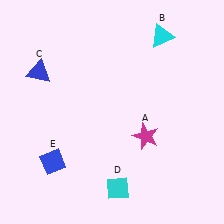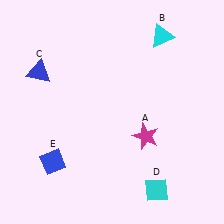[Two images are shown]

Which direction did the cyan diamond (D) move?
The cyan diamond (D) moved right.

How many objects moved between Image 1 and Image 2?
1 object moved between the two images.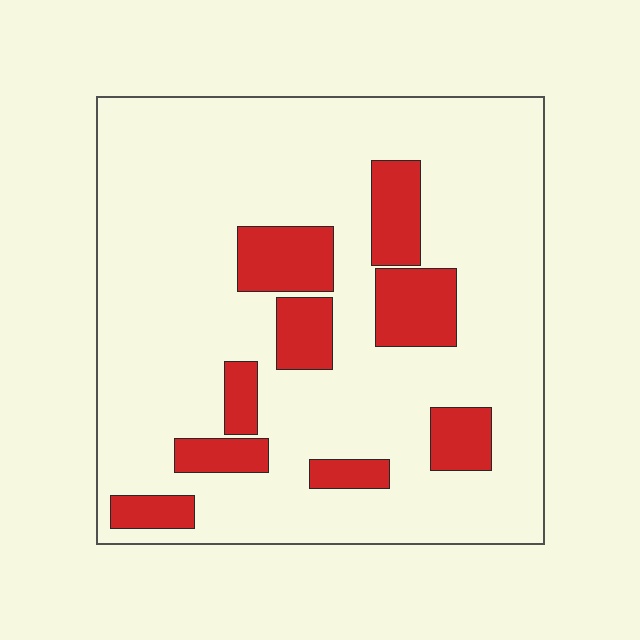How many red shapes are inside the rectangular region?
9.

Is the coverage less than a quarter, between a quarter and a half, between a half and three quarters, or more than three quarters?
Less than a quarter.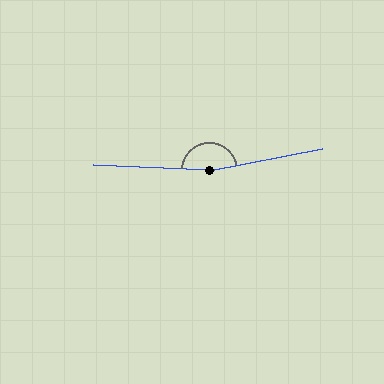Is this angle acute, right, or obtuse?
It is obtuse.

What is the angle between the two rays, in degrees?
Approximately 166 degrees.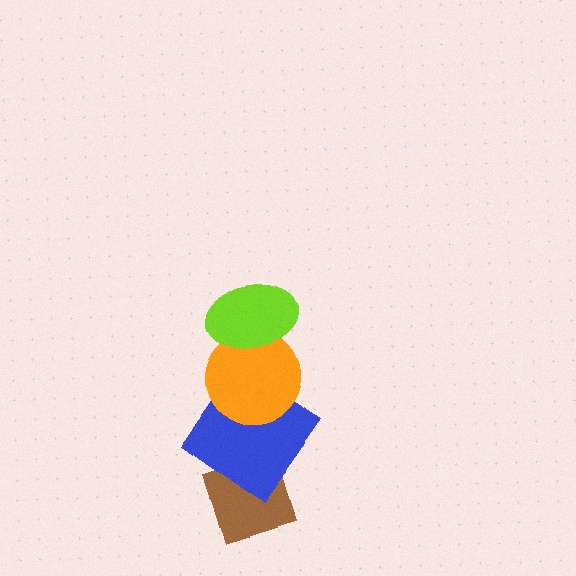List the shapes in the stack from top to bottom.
From top to bottom: the lime ellipse, the orange circle, the blue diamond, the brown diamond.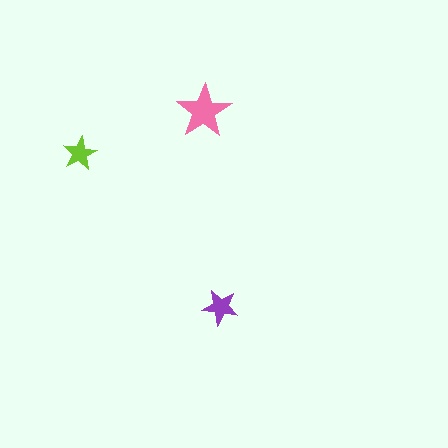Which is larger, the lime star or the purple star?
The purple one.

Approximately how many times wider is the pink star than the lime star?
About 1.5 times wider.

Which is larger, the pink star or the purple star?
The pink one.